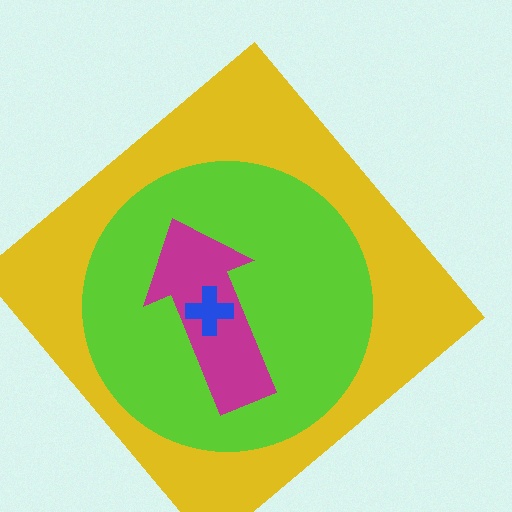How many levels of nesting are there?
4.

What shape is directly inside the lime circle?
The magenta arrow.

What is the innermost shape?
The blue cross.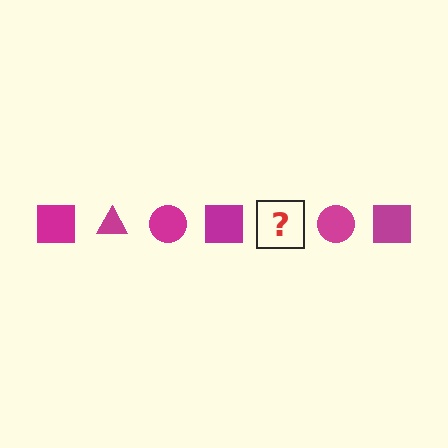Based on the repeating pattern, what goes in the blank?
The blank should be a magenta triangle.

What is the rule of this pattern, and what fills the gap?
The rule is that the pattern cycles through square, triangle, circle shapes in magenta. The gap should be filled with a magenta triangle.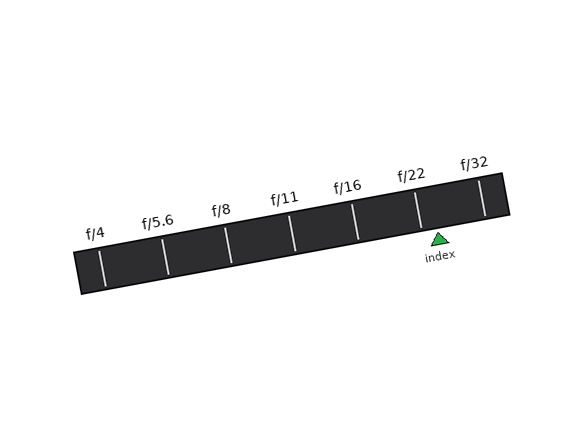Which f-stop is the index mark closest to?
The index mark is closest to f/22.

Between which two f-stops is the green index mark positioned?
The index mark is between f/22 and f/32.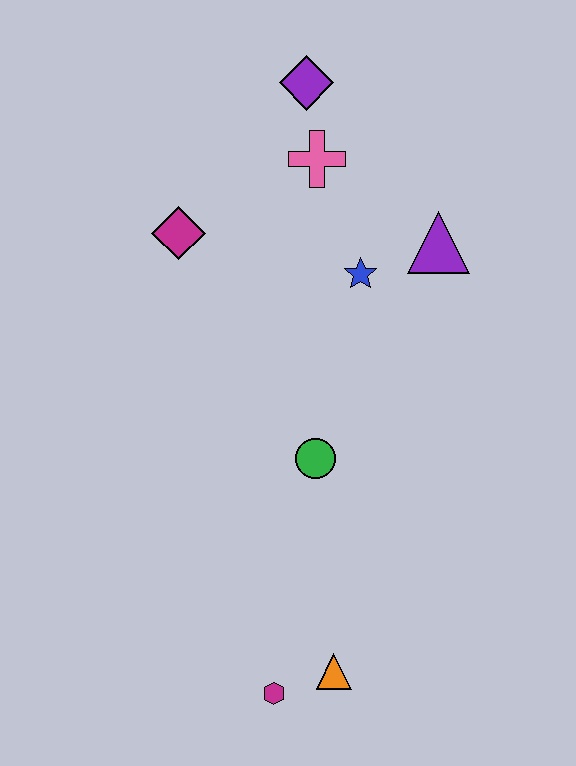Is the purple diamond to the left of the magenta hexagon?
No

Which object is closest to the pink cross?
The purple diamond is closest to the pink cross.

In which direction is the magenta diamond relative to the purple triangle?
The magenta diamond is to the left of the purple triangle.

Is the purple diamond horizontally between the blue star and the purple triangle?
No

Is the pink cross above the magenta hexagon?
Yes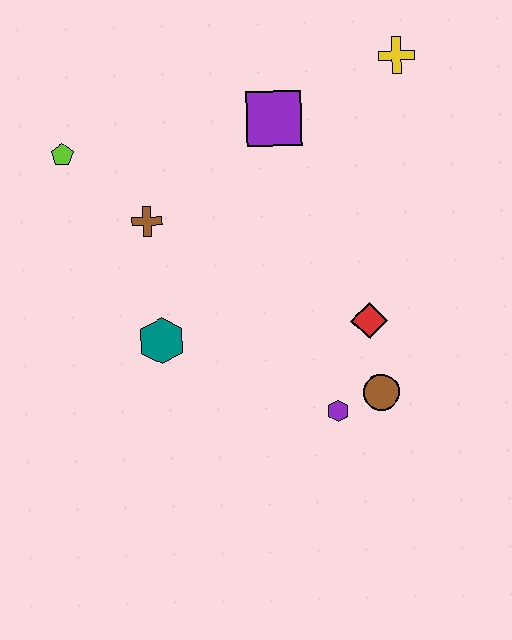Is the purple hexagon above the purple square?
No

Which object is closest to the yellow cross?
The purple square is closest to the yellow cross.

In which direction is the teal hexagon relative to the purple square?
The teal hexagon is below the purple square.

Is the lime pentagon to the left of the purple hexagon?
Yes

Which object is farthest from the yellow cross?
The teal hexagon is farthest from the yellow cross.